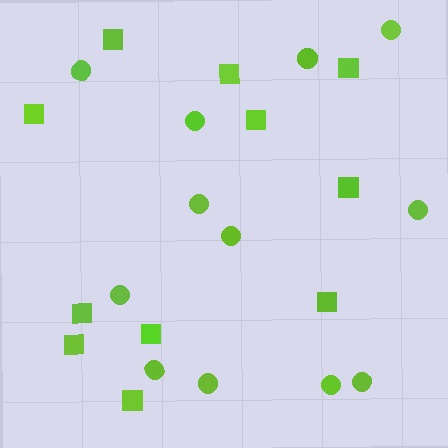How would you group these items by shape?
There are 2 groups: one group of circles (12) and one group of squares (11).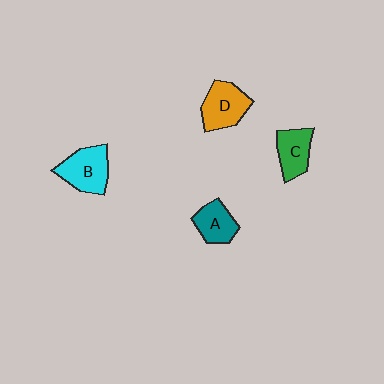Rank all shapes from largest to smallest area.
From largest to smallest: B (cyan), D (orange), C (green), A (teal).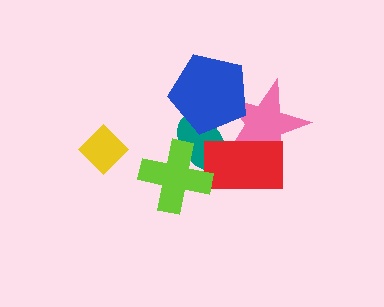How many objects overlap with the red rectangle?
2 objects overlap with the red rectangle.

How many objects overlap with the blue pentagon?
2 objects overlap with the blue pentagon.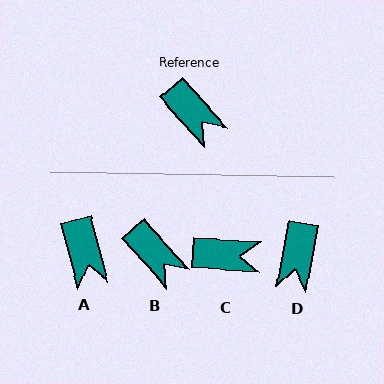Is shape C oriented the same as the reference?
No, it is off by about 45 degrees.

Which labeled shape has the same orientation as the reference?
B.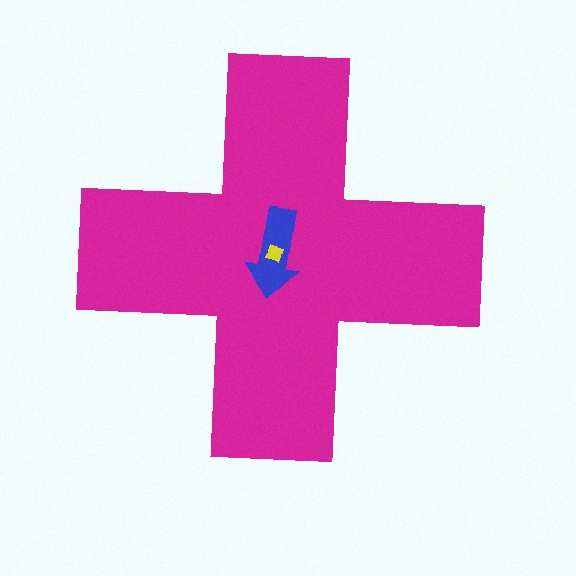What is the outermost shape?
The magenta cross.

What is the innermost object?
The yellow square.